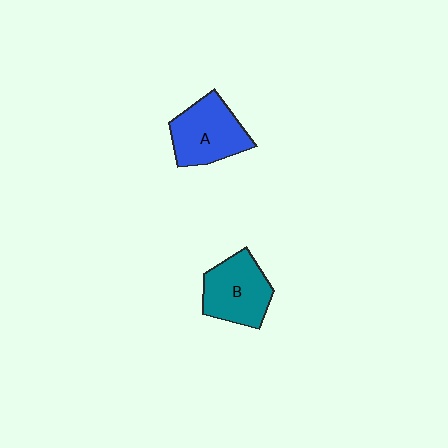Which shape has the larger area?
Shape A (blue).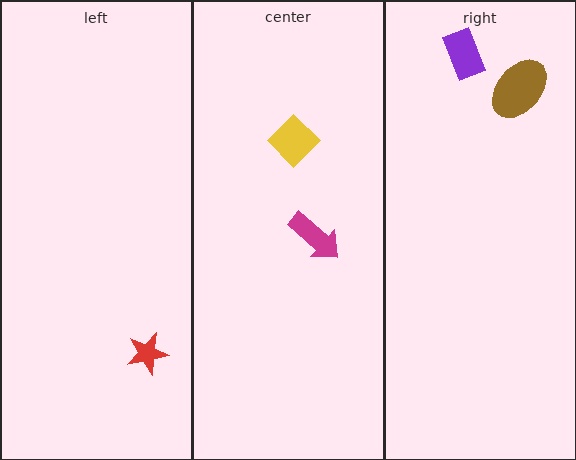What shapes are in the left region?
The red star.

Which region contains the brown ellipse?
The right region.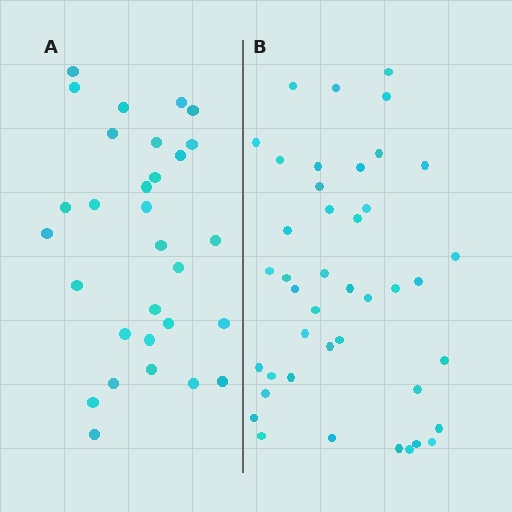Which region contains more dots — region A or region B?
Region B (the right region) has more dots.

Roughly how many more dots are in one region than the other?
Region B has roughly 12 or so more dots than region A.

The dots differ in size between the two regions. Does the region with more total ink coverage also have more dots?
No. Region A has more total ink coverage because its dots are larger, but region B actually contains more individual dots. Total area can be misleading — the number of items is what matters here.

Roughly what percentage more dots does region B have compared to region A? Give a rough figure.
About 40% more.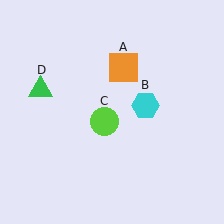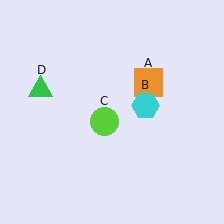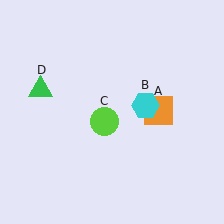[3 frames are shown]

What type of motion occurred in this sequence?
The orange square (object A) rotated clockwise around the center of the scene.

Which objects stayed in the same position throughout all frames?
Cyan hexagon (object B) and lime circle (object C) and green triangle (object D) remained stationary.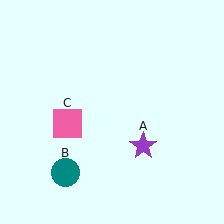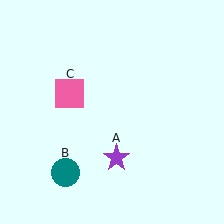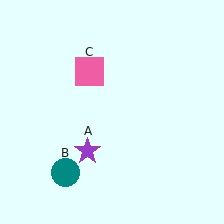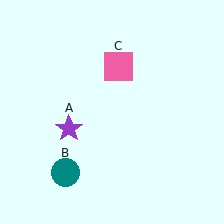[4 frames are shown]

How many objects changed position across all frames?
2 objects changed position: purple star (object A), pink square (object C).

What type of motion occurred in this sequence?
The purple star (object A), pink square (object C) rotated clockwise around the center of the scene.